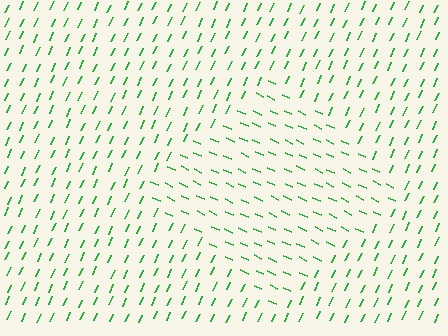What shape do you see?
I see a diamond.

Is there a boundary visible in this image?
Yes, there is a texture boundary formed by a change in line orientation.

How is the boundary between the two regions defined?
The boundary is defined purely by a change in line orientation (approximately 90 degrees difference). All lines are the same color and thickness.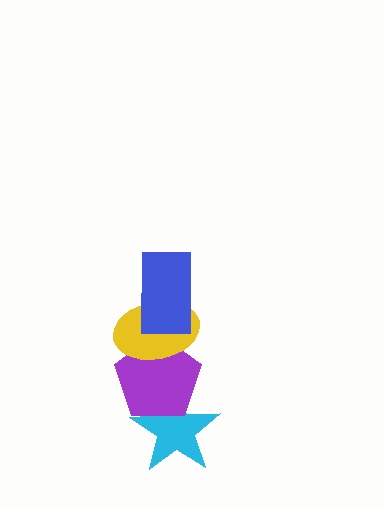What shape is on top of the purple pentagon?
The yellow ellipse is on top of the purple pentagon.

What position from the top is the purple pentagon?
The purple pentagon is 3rd from the top.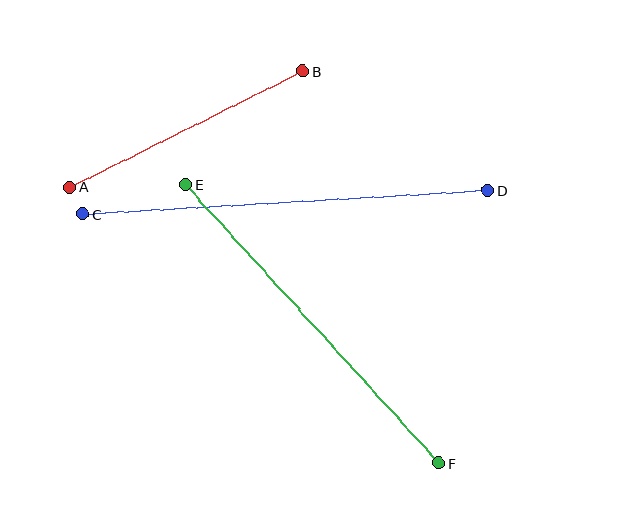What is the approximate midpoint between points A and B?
The midpoint is at approximately (186, 129) pixels.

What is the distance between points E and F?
The distance is approximately 377 pixels.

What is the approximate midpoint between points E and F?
The midpoint is at approximately (312, 324) pixels.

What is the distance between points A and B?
The distance is approximately 261 pixels.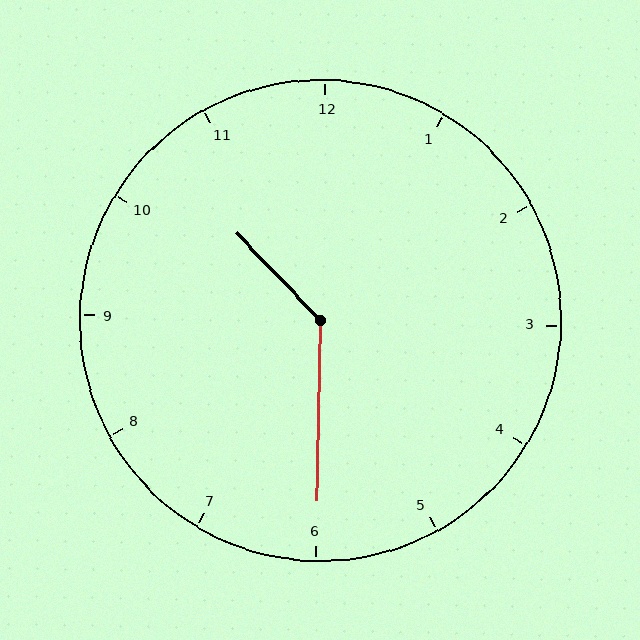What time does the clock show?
10:30.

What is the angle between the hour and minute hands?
Approximately 135 degrees.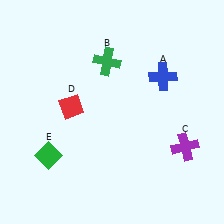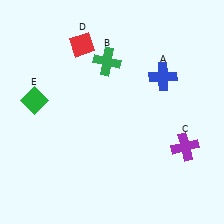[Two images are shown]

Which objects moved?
The objects that moved are: the red diamond (D), the green diamond (E).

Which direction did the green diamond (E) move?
The green diamond (E) moved up.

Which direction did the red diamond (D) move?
The red diamond (D) moved up.